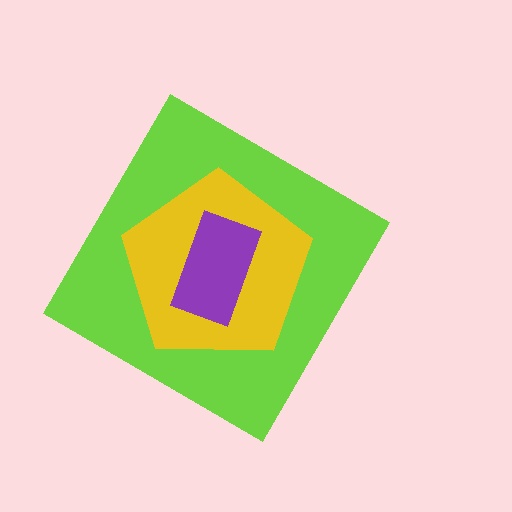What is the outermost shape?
The lime diamond.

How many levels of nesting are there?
3.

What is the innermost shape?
The purple rectangle.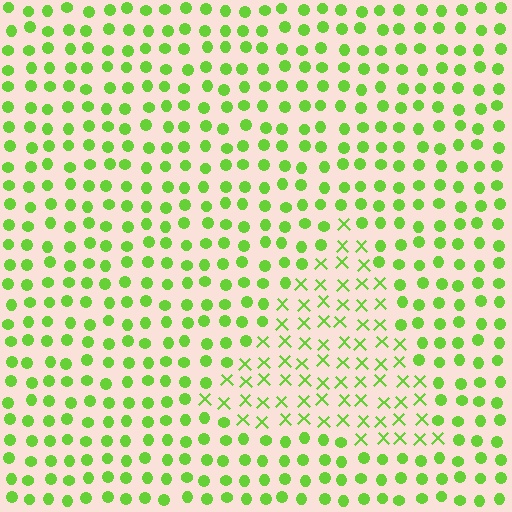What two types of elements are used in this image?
The image uses X marks inside the triangle region and circles outside it.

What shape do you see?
I see a triangle.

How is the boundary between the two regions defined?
The boundary is defined by a change in element shape: X marks inside vs. circles outside. All elements share the same color and spacing.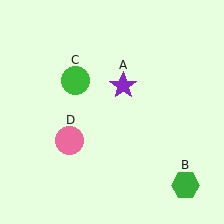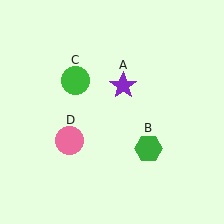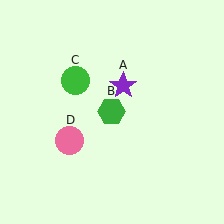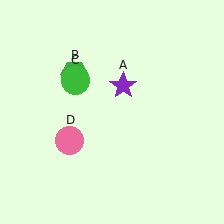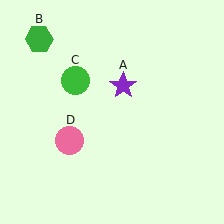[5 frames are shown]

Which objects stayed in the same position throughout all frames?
Purple star (object A) and green circle (object C) and pink circle (object D) remained stationary.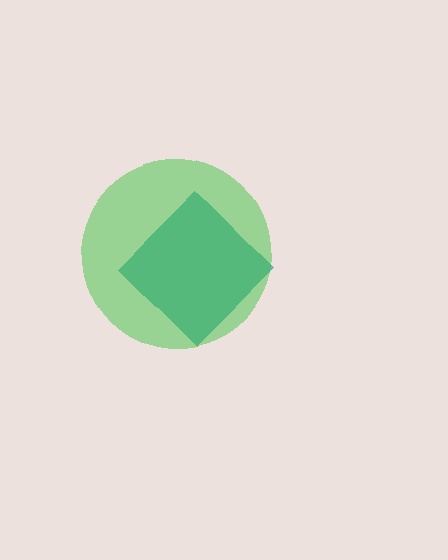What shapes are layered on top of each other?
The layered shapes are: a teal diamond, a green circle.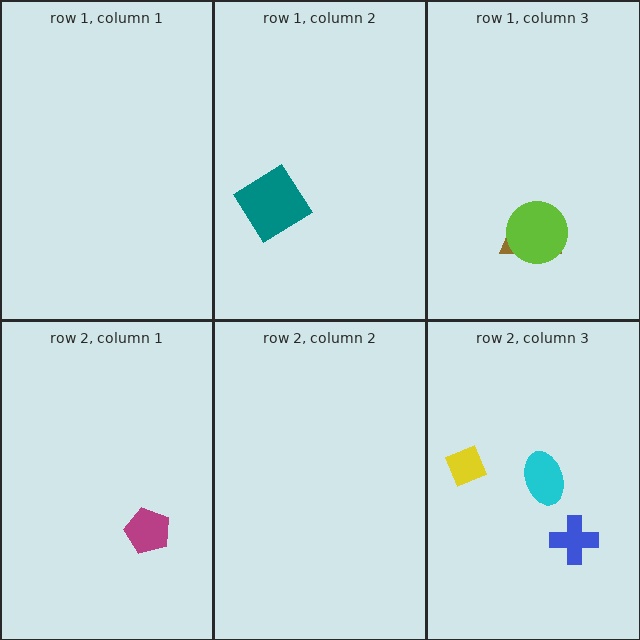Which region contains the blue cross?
The row 2, column 3 region.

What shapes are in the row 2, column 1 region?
The magenta pentagon.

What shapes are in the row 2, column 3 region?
The yellow diamond, the blue cross, the cyan ellipse.